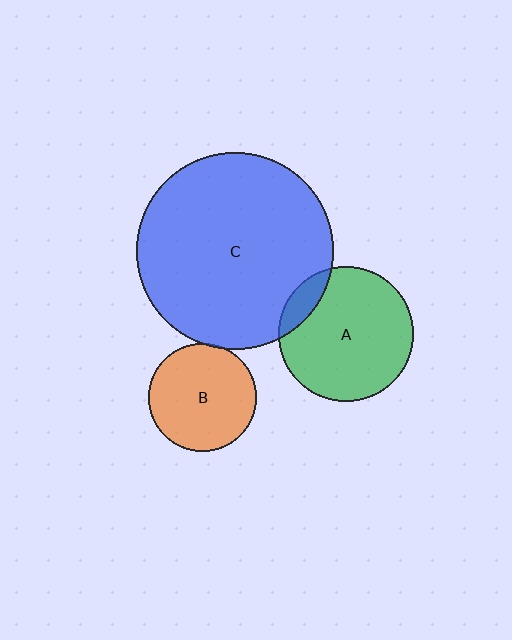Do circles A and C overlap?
Yes.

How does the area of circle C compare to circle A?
Approximately 2.1 times.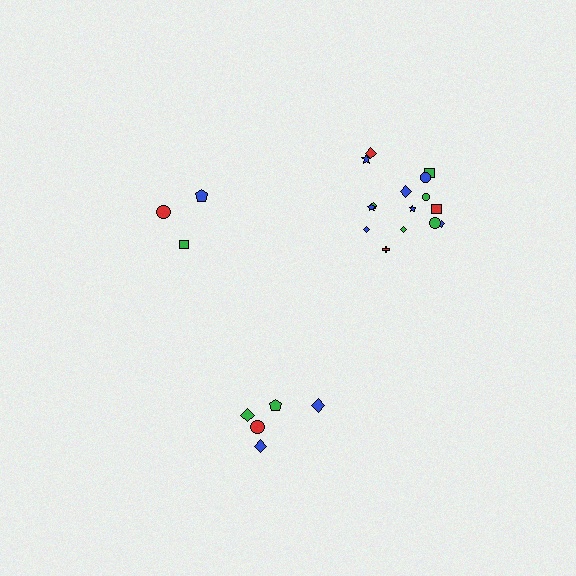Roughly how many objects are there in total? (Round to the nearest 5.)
Roughly 25 objects in total.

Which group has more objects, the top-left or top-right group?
The top-right group.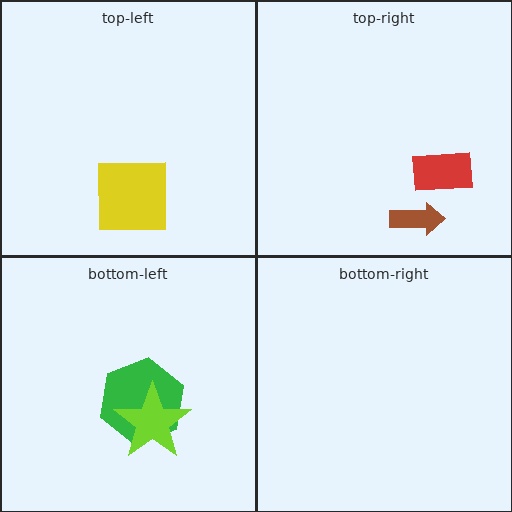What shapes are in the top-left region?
The yellow square.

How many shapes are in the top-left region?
1.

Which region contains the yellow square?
The top-left region.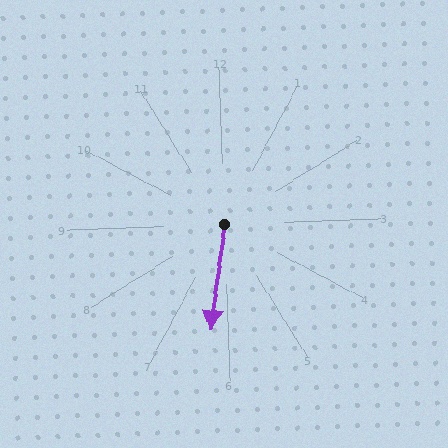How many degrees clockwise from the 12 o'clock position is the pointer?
Approximately 190 degrees.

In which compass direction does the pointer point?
South.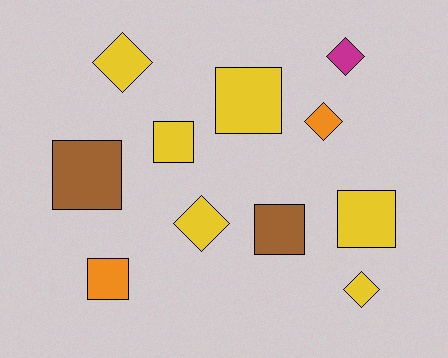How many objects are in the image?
There are 11 objects.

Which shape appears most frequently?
Square, with 6 objects.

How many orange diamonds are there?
There is 1 orange diamond.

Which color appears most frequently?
Yellow, with 6 objects.